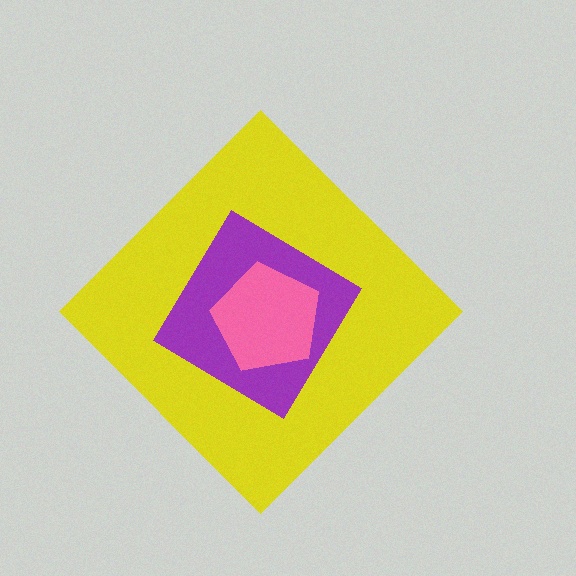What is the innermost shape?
The pink pentagon.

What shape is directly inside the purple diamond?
The pink pentagon.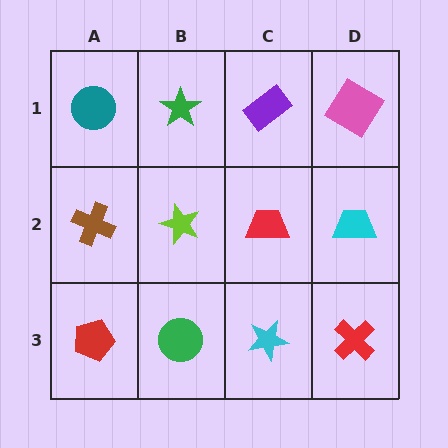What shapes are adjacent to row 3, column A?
A brown cross (row 2, column A), a green circle (row 3, column B).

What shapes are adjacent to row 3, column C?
A red trapezoid (row 2, column C), a green circle (row 3, column B), a red cross (row 3, column D).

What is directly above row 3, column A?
A brown cross.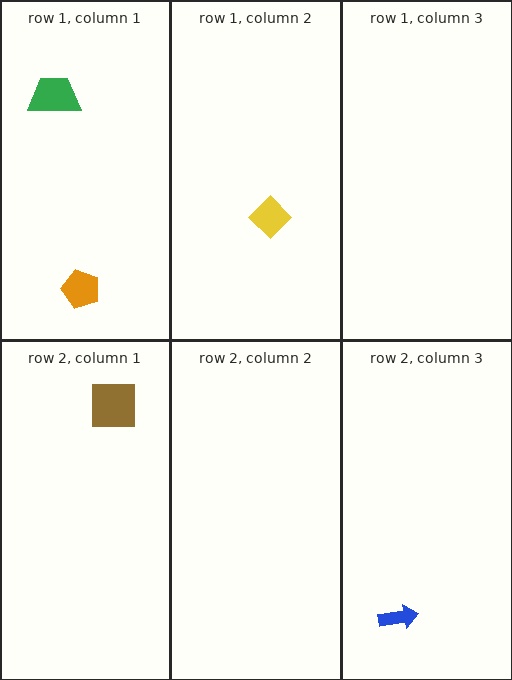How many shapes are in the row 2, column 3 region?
1.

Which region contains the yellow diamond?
The row 1, column 2 region.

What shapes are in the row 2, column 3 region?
The blue arrow.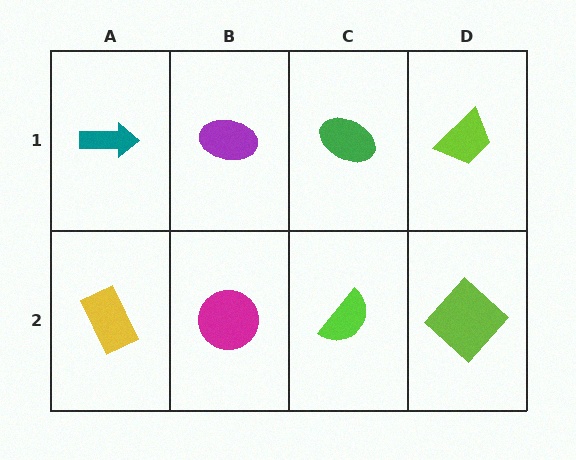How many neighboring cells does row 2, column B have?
3.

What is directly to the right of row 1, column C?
A lime trapezoid.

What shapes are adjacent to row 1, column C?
A lime semicircle (row 2, column C), a purple ellipse (row 1, column B), a lime trapezoid (row 1, column D).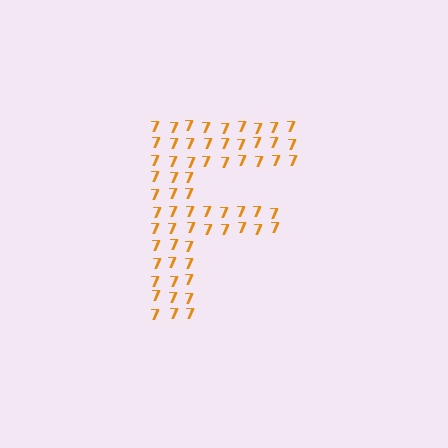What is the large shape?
The large shape is the letter F.